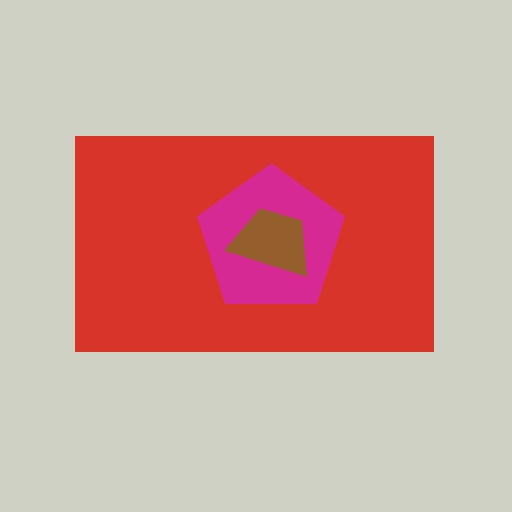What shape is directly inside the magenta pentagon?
The brown trapezoid.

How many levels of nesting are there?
3.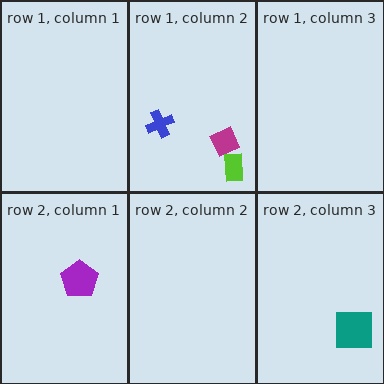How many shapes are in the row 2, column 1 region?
1.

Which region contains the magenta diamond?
The row 1, column 2 region.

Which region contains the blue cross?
The row 1, column 2 region.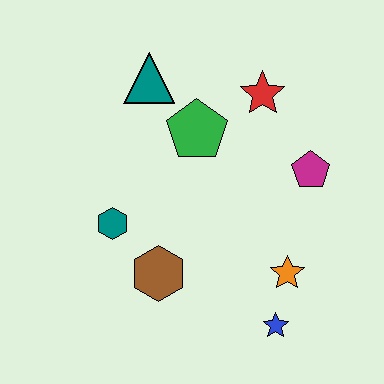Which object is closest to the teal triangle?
The green pentagon is closest to the teal triangle.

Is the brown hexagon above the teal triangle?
No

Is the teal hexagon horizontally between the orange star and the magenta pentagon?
No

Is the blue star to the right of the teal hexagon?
Yes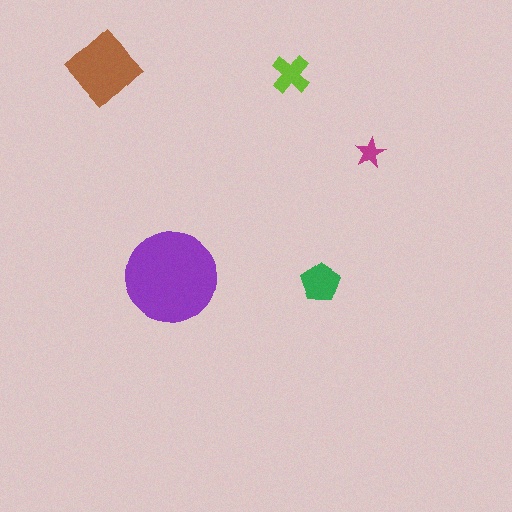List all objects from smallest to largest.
The magenta star, the lime cross, the green pentagon, the brown diamond, the purple circle.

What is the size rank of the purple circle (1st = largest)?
1st.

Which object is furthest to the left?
The brown diamond is leftmost.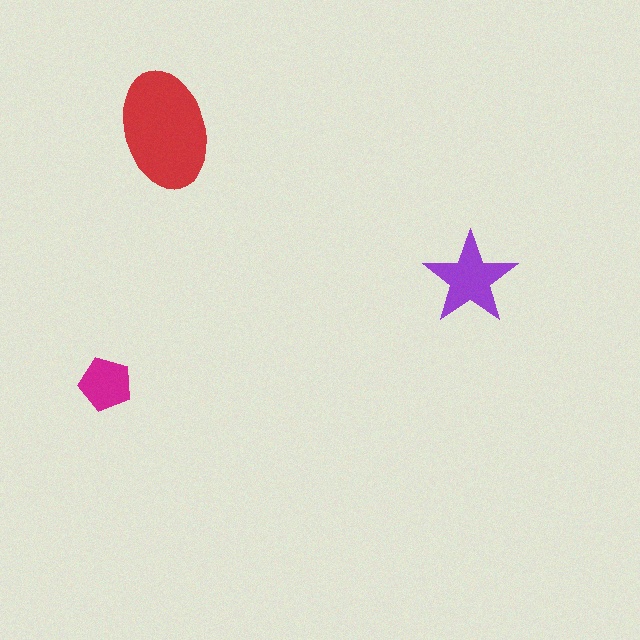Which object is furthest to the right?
The purple star is rightmost.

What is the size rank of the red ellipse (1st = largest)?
1st.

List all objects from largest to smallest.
The red ellipse, the purple star, the magenta pentagon.